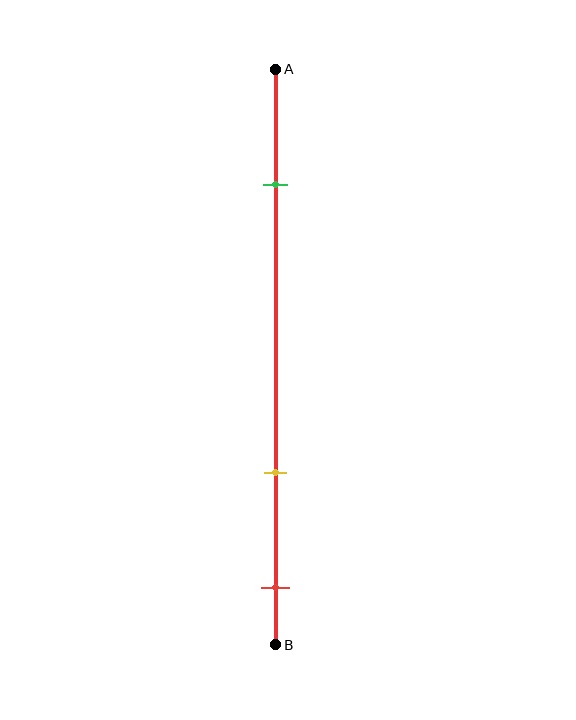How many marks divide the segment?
There are 3 marks dividing the segment.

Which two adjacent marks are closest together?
The yellow and red marks are the closest adjacent pair.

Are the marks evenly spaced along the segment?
No, the marks are not evenly spaced.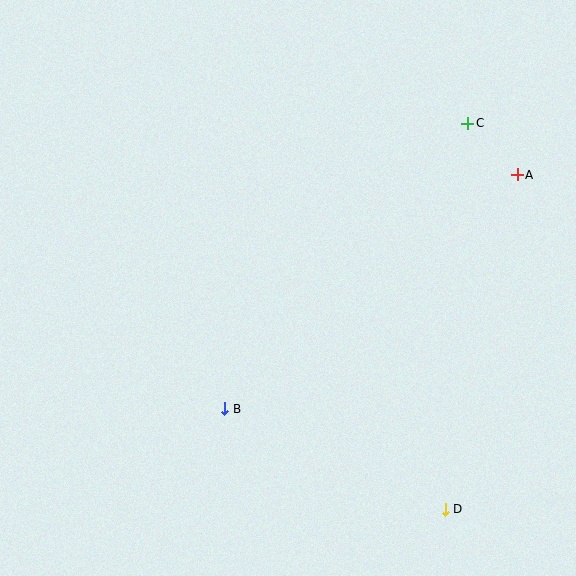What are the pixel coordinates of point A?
Point A is at (517, 175).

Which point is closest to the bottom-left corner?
Point B is closest to the bottom-left corner.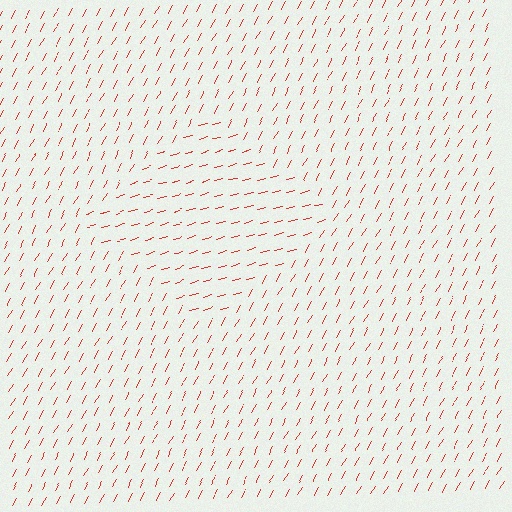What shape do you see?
I see a diamond.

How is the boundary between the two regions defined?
The boundary is defined purely by a change in line orientation (approximately 45 degrees difference). All lines are the same color and thickness.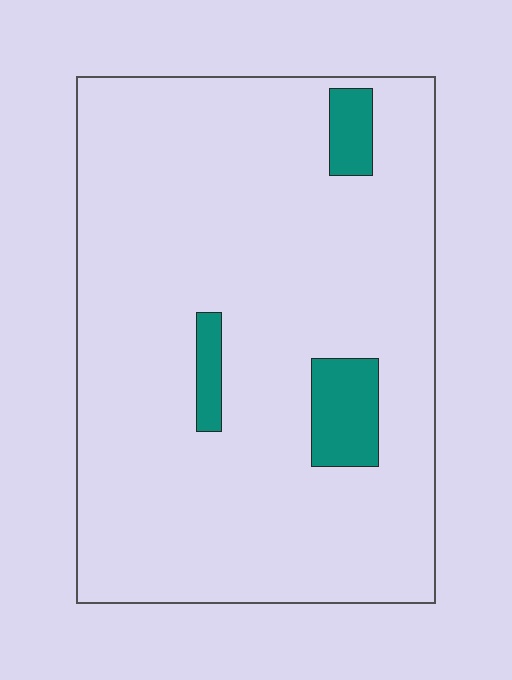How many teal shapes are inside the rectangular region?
3.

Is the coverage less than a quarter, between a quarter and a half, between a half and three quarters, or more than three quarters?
Less than a quarter.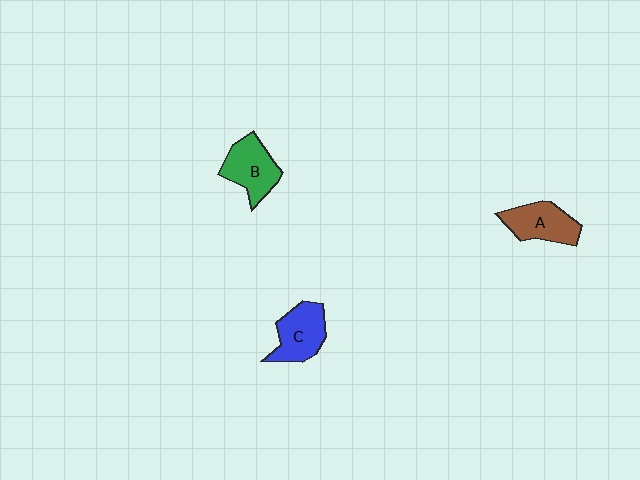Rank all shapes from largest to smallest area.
From largest to smallest: B (green), C (blue), A (brown).